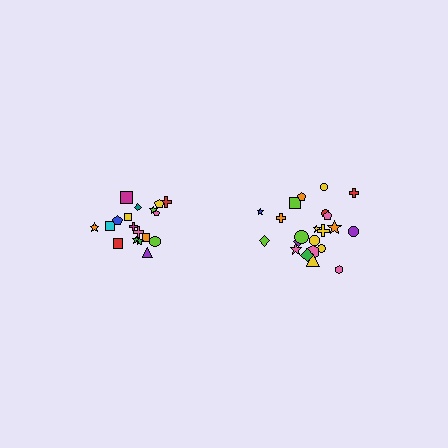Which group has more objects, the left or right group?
The right group.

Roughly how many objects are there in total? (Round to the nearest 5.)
Roughly 40 objects in total.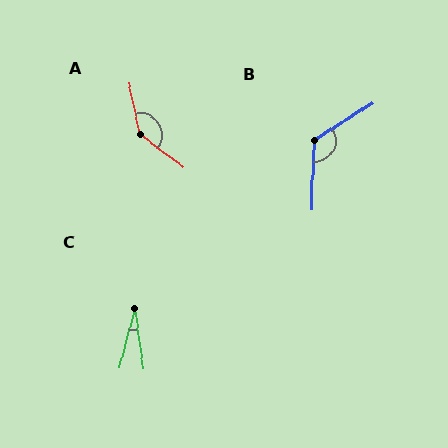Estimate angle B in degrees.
Approximately 125 degrees.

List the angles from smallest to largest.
C (23°), B (125°), A (139°).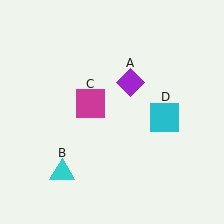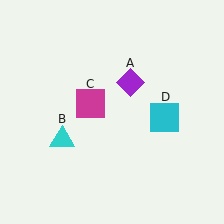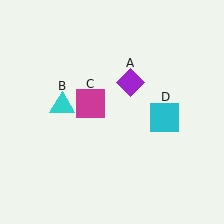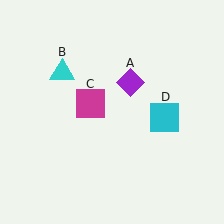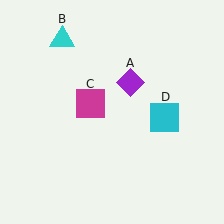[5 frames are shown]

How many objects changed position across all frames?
1 object changed position: cyan triangle (object B).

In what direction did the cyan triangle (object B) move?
The cyan triangle (object B) moved up.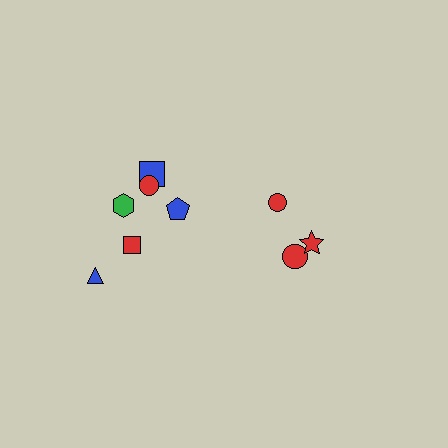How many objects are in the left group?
There are 6 objects.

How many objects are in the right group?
There are 3 objects.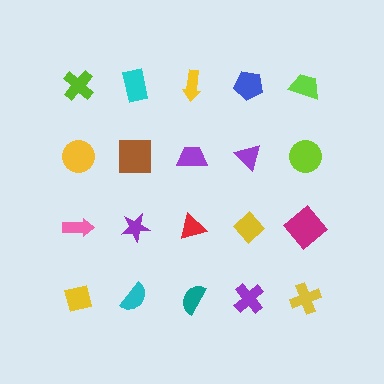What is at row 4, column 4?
A purple cross.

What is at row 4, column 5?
A yellow cross.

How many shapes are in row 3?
5 shapes.